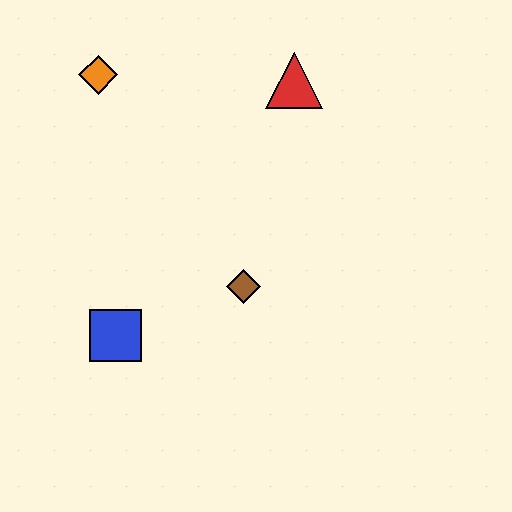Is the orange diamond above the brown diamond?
Yes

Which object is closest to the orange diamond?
The red triangle is closest to the orange diamond.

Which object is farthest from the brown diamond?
The orange diamond is farthest from the brown diamond.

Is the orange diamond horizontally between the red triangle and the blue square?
No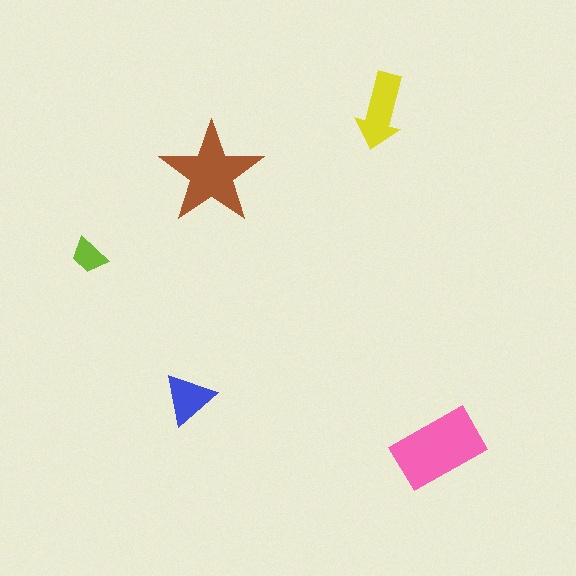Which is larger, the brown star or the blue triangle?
The brown star.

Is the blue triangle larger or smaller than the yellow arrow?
Smaller.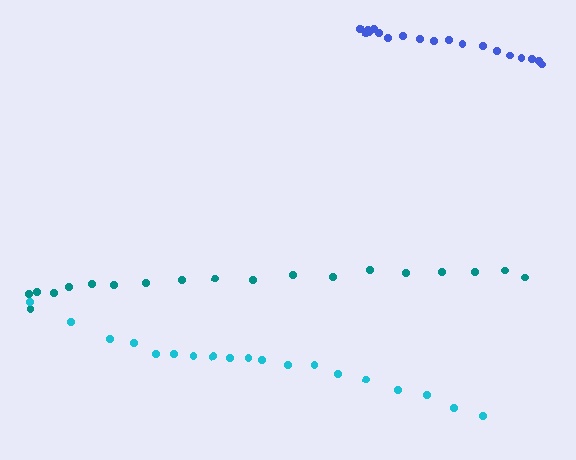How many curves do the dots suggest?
There are 3 distinct paths.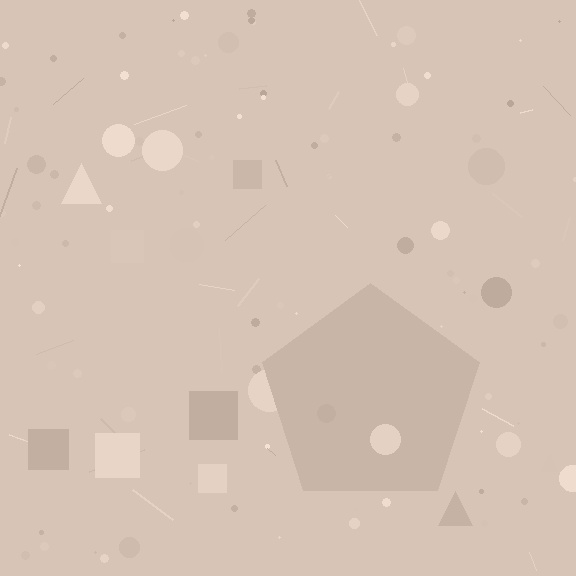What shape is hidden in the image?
A pentagon is hidden in the image.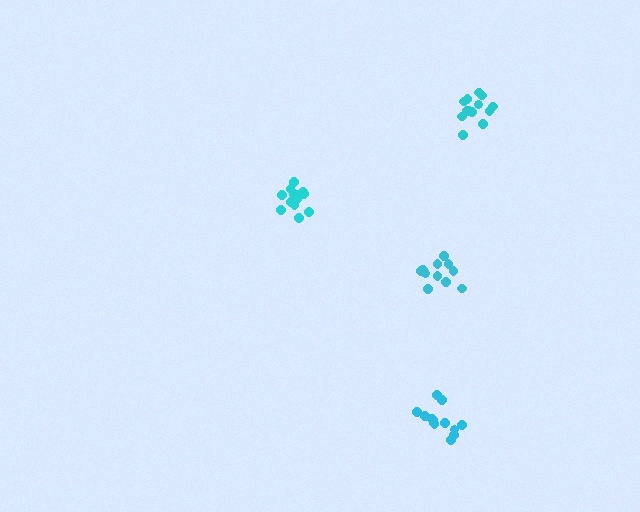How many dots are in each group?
Group 1: 11 dots, Group 2: 13 dots, Group 3: 13 dots, Group 4: 13 dots (50 total).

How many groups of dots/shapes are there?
There are 4 groups.